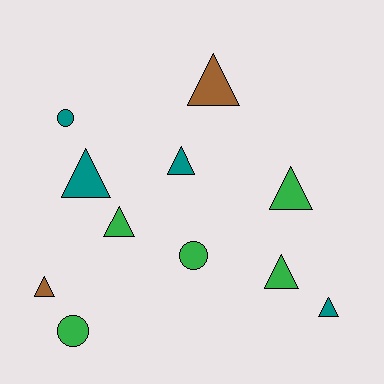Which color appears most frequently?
Green, with 5 objects.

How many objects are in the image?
There are 11 objects.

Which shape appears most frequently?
Triangle, with 8 objects.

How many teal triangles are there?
There are 3 teal triangles.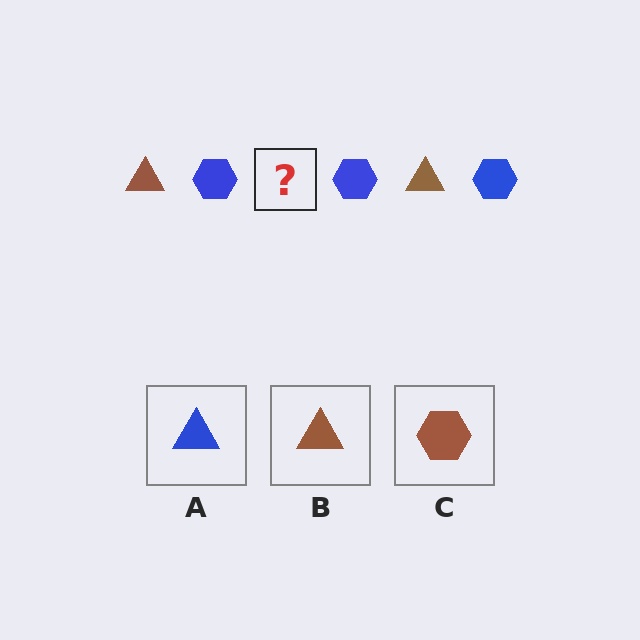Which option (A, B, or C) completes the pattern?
B.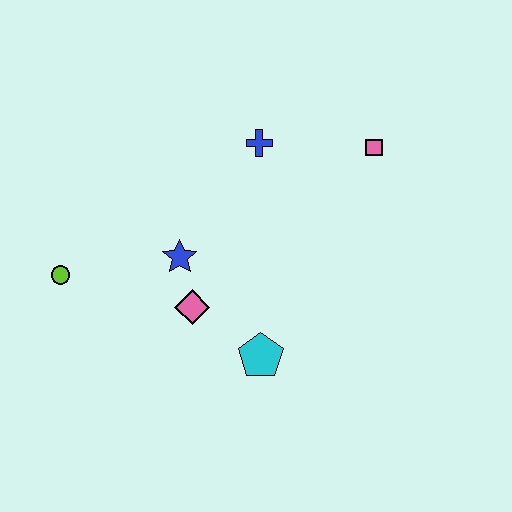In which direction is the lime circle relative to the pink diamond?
The lime circle is to the left of the pink diamond.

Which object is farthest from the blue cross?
The lime circle is farthest from the blue cross.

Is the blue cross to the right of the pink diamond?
Yes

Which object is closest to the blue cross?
The pink square is closest to the blue cross.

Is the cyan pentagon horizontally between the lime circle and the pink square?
Yes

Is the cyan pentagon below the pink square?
Yes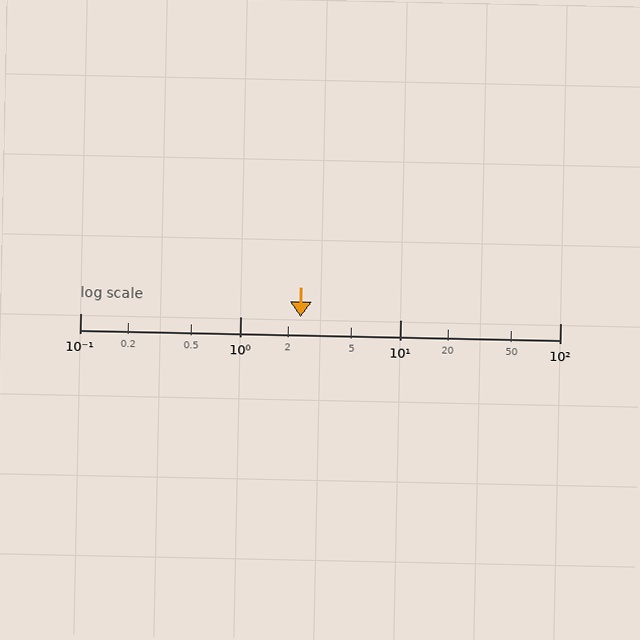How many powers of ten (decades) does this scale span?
The scale spans 3 decades, from 0.1 to 100.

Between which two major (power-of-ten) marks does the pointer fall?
The pointer is between 1 and 10.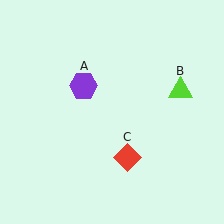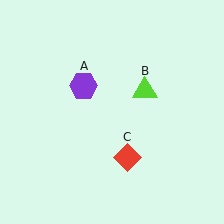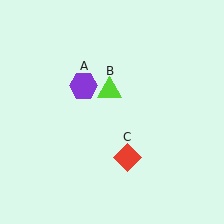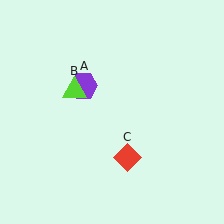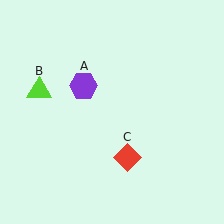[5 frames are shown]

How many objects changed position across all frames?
1 object changed position: lime triangle (object B).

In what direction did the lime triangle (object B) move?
The lime triangle (object B) moved left.